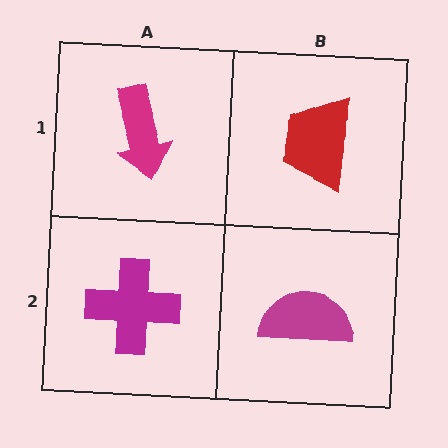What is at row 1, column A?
A magenta arrow.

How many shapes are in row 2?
2 shapes.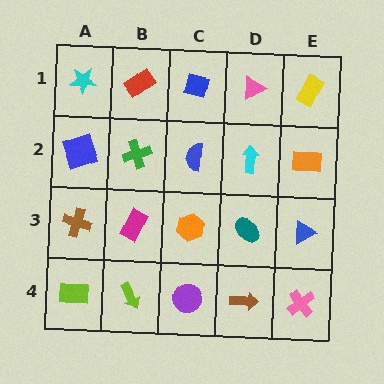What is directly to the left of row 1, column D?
A blue square.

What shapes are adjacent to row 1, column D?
A cyan arrow (row 2, column D), a blue square (row 1, column C), a yellow rectangle (row 1, column E).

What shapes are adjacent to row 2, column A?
A cyan star (row 1, column A), a brown cross (row 3, column A), a green cross (row 2, column B).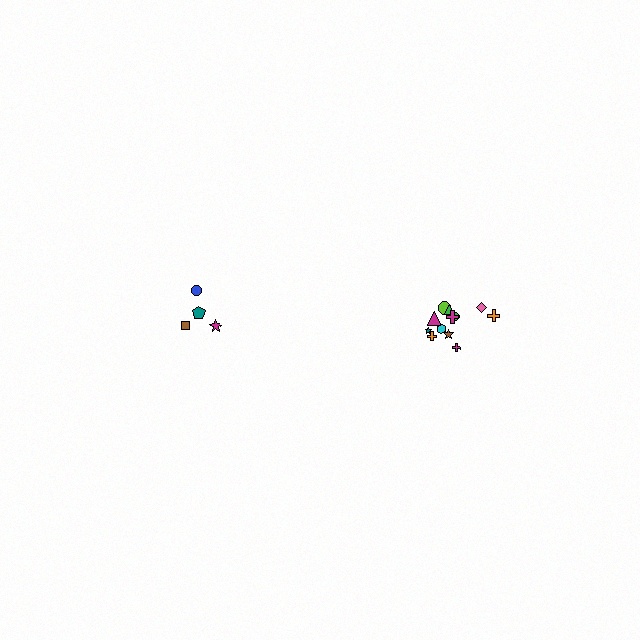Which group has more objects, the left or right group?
The right group.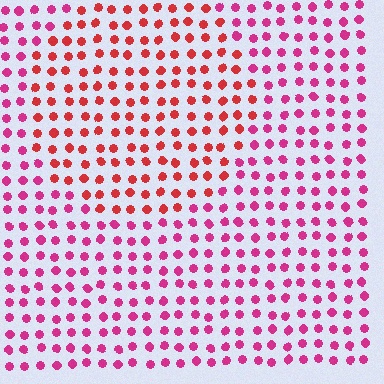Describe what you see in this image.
The image is filled with small magenta elements in a uniform arrangement. A circle-shaped region is visible where the elements are tinted to a slightly different hue, forming a subtle color boundary.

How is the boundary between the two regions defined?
The boundary is defined purely by a slight shift in hue (about 32 degrees). Spacing, size, and orientation are identical on both sides.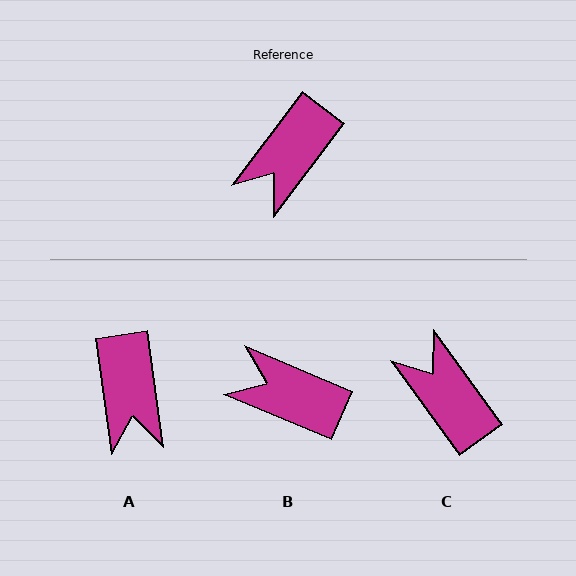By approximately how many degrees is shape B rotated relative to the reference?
Approximately 76 degrees clockwise.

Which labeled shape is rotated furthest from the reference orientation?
C, about 107 degrees away.